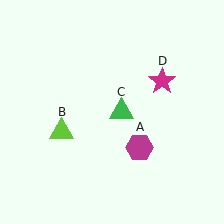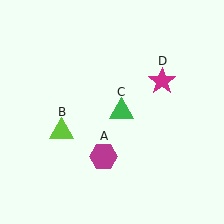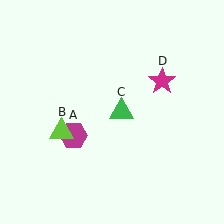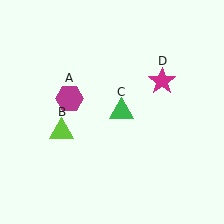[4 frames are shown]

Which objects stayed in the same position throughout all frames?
Lime triangle (object B) and green triangle (object C) and magenta star (object D) remained stationary.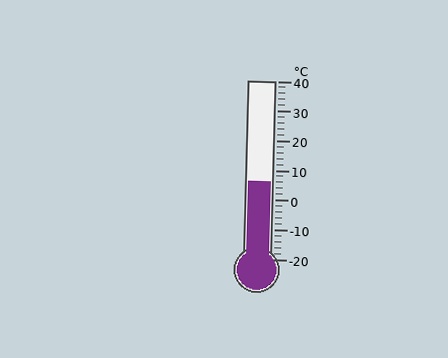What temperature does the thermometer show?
The thermometer shows approximately 6°C.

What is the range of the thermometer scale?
The thermometer scale ranges from -20°C to 40°C.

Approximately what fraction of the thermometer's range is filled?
The thermometer is filled to approximately 45% of its range.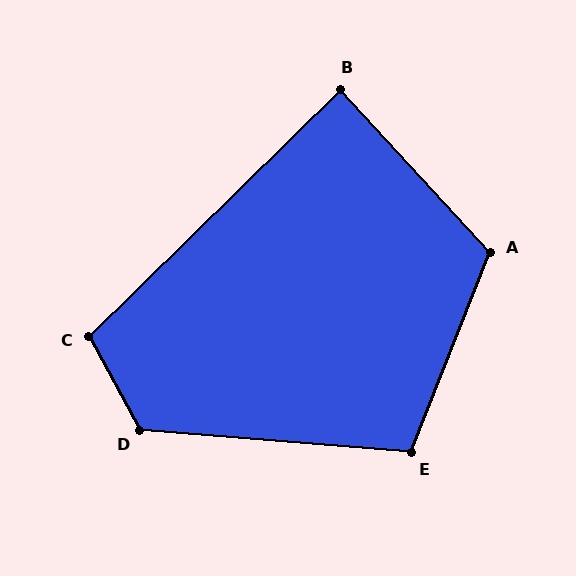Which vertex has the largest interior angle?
D, at approximately 123 degrees.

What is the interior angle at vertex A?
Approximately 116 degrees (obtuse).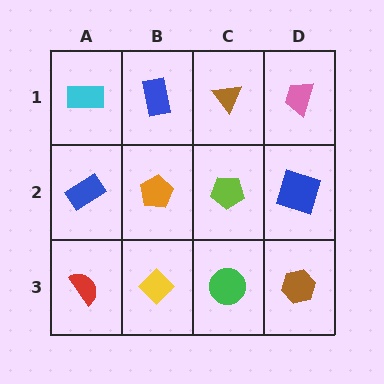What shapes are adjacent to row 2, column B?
A blue rectangle (row 1, column B), a yellow diamond (row 3, column B), a blue rectangle (row 2, column A), a lime pentagon (row 2, column C).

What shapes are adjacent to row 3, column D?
A blue square (row 2, column D), a green circle (row 3, column C).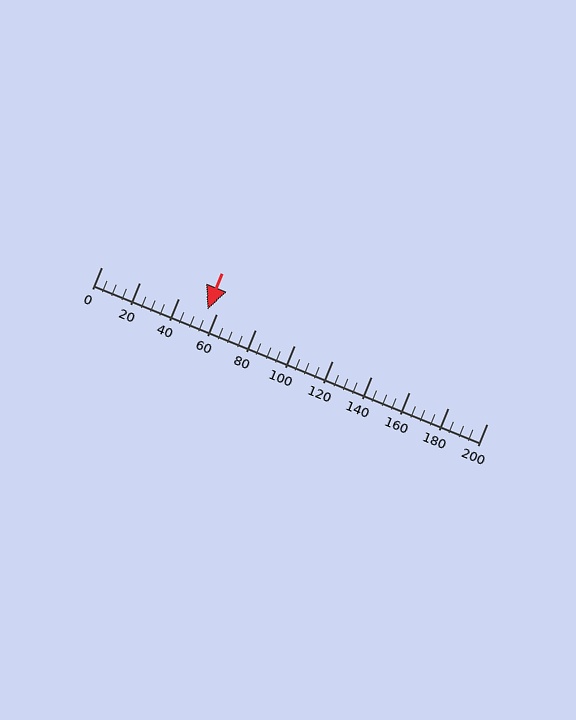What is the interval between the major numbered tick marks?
The major tick marks are spaced 20 units apart.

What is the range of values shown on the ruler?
The ruler shows values from 0 to 200.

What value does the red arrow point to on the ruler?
The red arrow points to approximately 55.